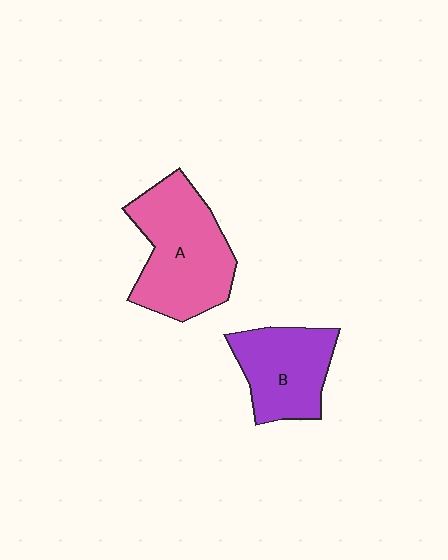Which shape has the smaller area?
Shape B (purple).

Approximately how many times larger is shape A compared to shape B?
Approximately 1.4 times.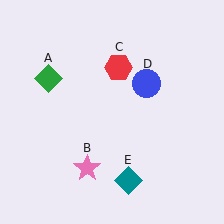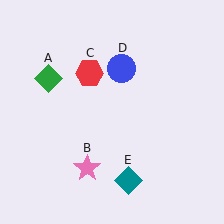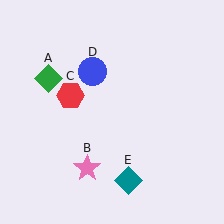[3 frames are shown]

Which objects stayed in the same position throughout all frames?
Green diamond (object A) and pink star (object B) and teal diamond (object E) remained stationary.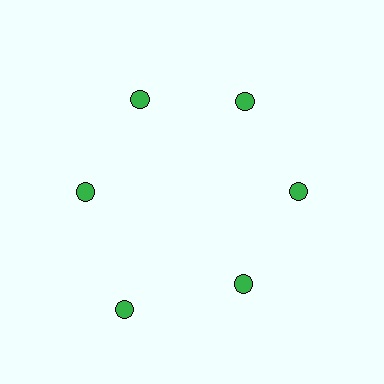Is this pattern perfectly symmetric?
No. The 6 green circles are arranged in a ring, but one element near the 7 o'clock position is pushed outward from the center, breaking the 6-fold rotational symmetry.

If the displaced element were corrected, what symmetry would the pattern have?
It would have 6-fold rotational symmetry — the pattern would map onto itself every 60 degrees.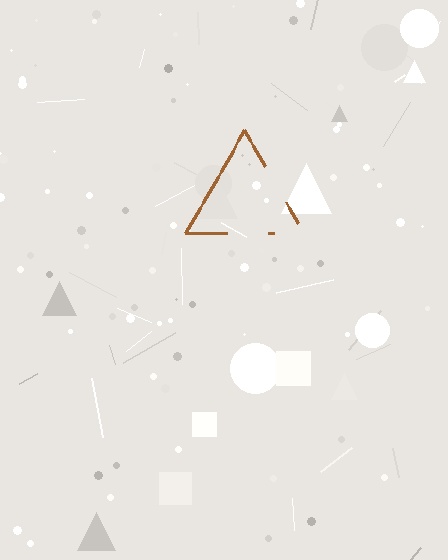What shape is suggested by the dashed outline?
The dashed outline suggests a triangle.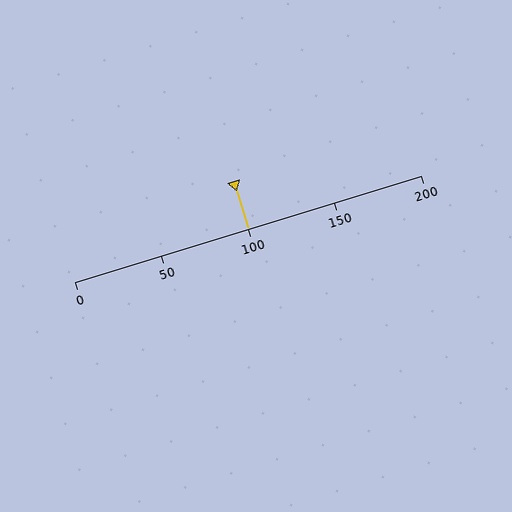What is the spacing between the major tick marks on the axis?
The major ticks are spaced 50 apart.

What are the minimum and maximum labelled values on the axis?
The axis runs from 0 to 200.